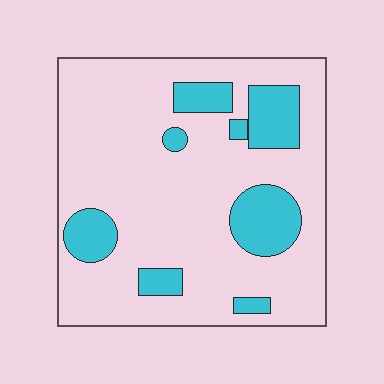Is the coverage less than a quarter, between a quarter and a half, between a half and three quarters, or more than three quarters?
Less than a quarter.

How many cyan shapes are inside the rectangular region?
8.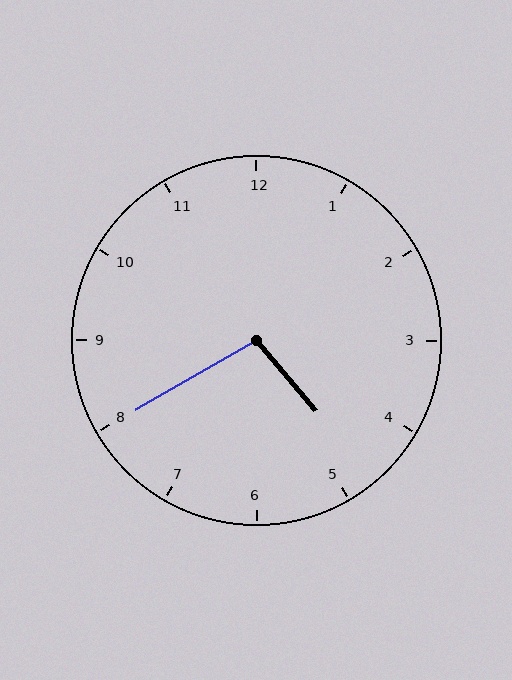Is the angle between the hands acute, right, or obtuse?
It is obtuse.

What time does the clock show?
4:40.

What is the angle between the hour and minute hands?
Approximately 100 degrees.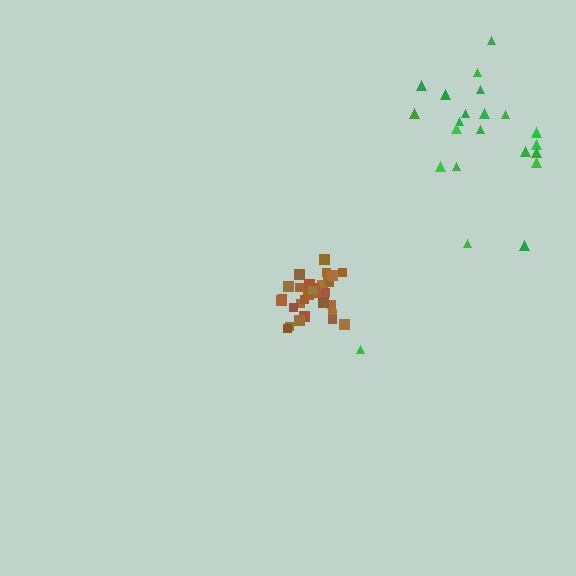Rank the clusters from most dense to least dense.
brown, green.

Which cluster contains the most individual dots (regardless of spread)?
Brown (33).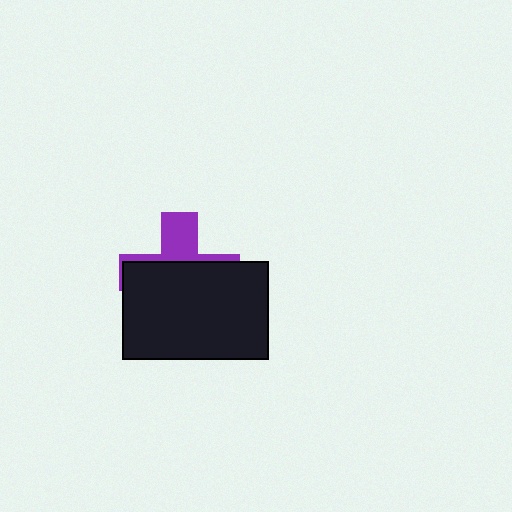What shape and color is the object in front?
The object in front is a black rectangle.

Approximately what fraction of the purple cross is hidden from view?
Roughly 67% of the purple cross is hidden behind the black rectangle.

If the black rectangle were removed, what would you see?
You would see the complete purple cross.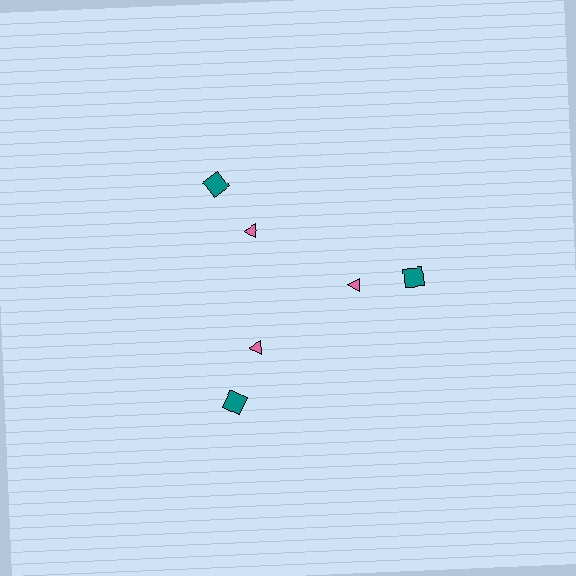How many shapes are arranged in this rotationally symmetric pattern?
There are 6 shapes, arranged in 3 groups of 2.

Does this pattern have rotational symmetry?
Yes, this pattern has 3-fold rotational symmetry. It looks the same after rotating 120 degrees around the center.